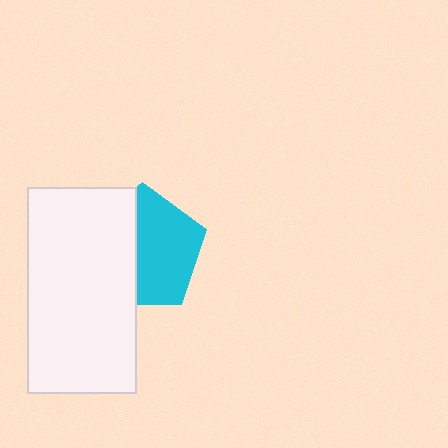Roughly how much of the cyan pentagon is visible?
About half of it is visible (roughly 55%).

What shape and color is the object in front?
The object in front is a white rectangle.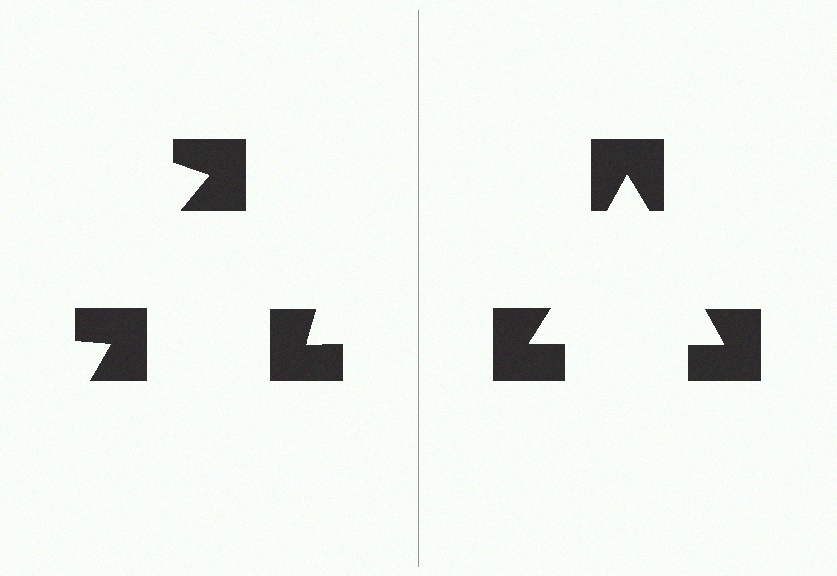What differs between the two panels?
The notched squares are positioned identically on both sides; only the wedge orientations differ. On the right they align to a triangle; on the left they are misaligned.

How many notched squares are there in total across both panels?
6 — 3 on each side.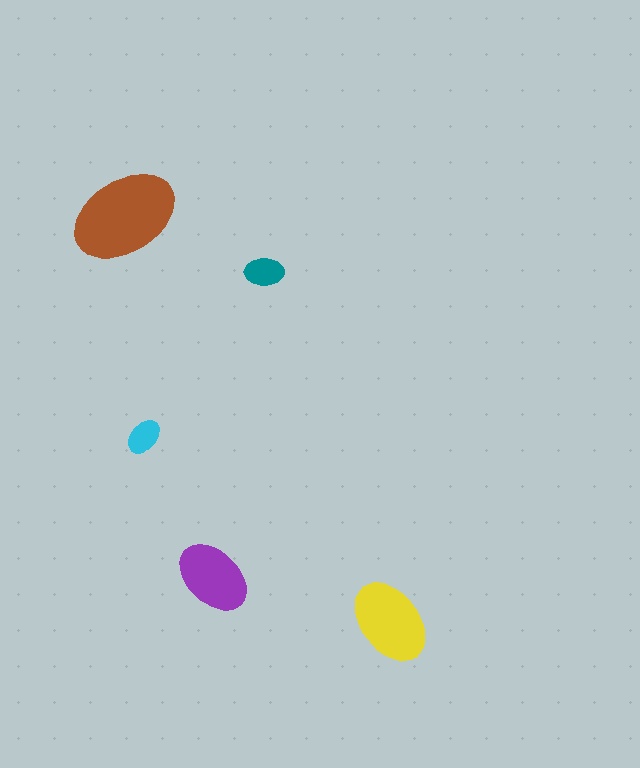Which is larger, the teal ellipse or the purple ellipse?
The purple one.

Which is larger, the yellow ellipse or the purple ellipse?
The yellow one.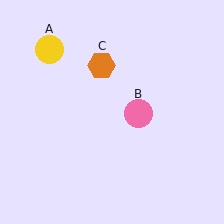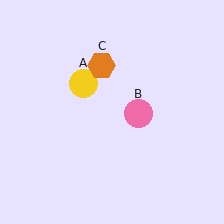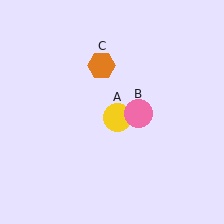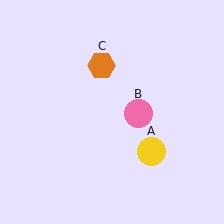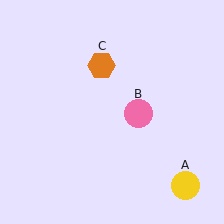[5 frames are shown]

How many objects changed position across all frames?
1 object changed position: yellow circle (object A).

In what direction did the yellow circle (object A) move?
The yellow circle (object A) moved down and to the right.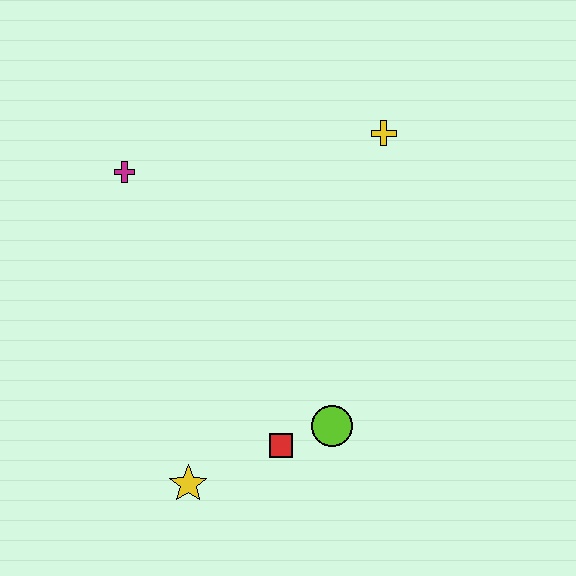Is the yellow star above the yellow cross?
No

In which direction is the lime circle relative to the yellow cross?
The lime circle is below the yellow cross.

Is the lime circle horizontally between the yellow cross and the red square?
Yes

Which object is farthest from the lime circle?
The magenta cross is farthest from the lime circle.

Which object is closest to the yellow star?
The red square is closest to the yellow star.